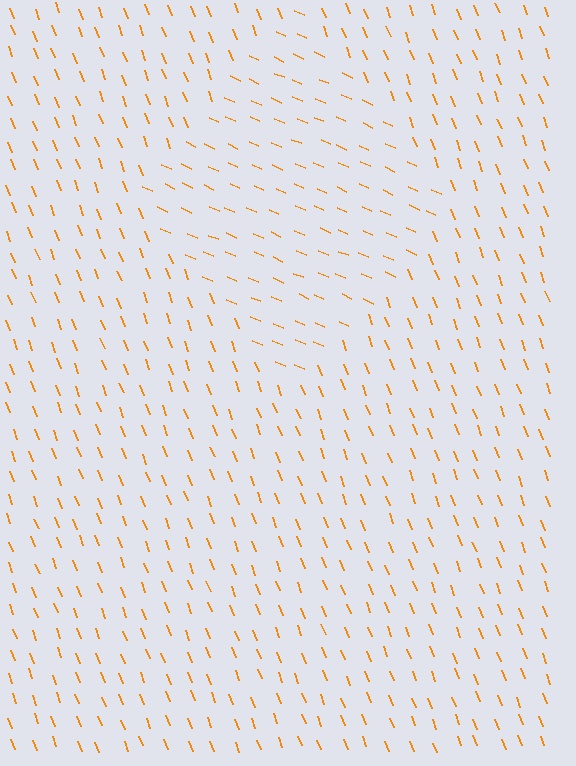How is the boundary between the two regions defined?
The boundary is defined purely by a change in line orientation (approximately 45 degrees difference). All lines are the same color and thickness.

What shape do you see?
I see a diamond.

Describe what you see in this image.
The image is filled with small orange line segments. A diamond region in the image has lines oriented differently from the surrounding lines, creating a visible texture boundary.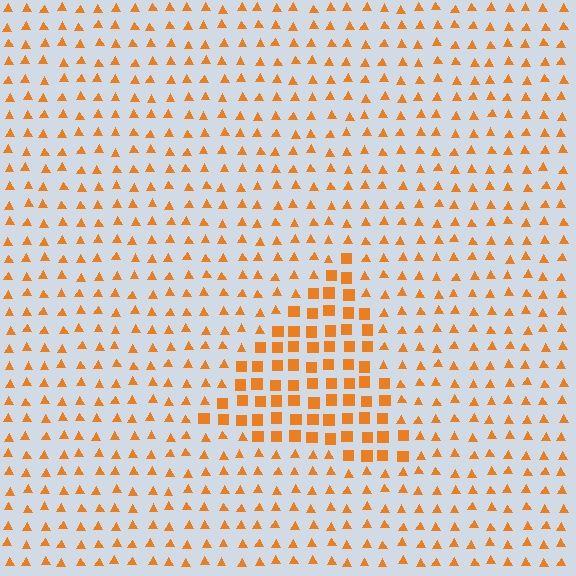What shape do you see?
I see a triangle.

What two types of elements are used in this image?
The image uses squares inside the triangle region and triangles outside it.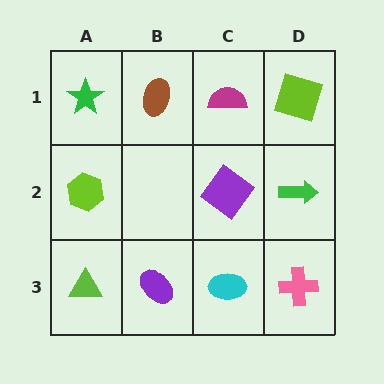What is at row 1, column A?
A green star.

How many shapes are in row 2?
3 shapes.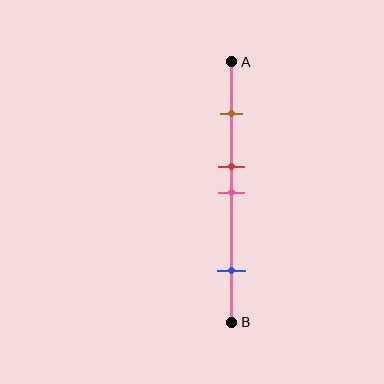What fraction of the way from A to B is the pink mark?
The pink mark is approximately 50% (0.5) of the way from A to B.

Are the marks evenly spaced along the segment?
No, the marks are not evenly spaced.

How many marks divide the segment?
There are 4 marks dividing the segment.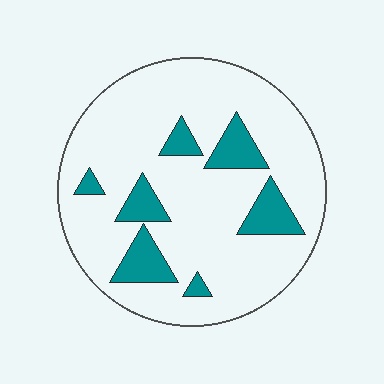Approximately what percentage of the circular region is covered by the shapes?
Approximately 15%.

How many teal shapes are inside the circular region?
7.